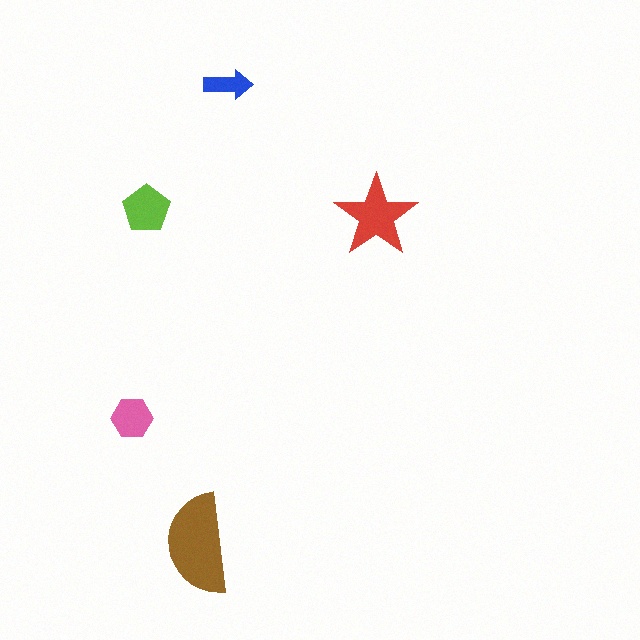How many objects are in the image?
There are 5 objects in the image.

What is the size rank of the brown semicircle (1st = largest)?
1st.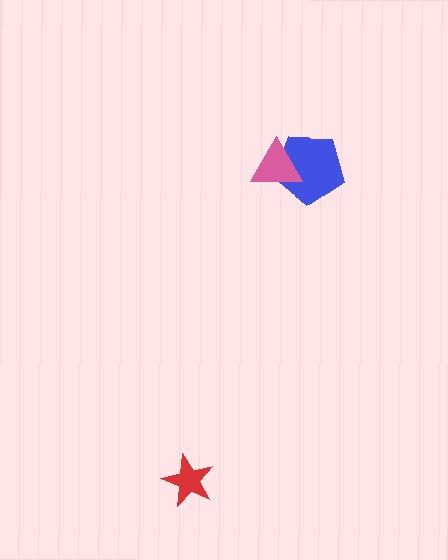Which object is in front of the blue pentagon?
The pink triangle is in front of the blue pentagon.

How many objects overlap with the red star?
0 objects overlap with the red star.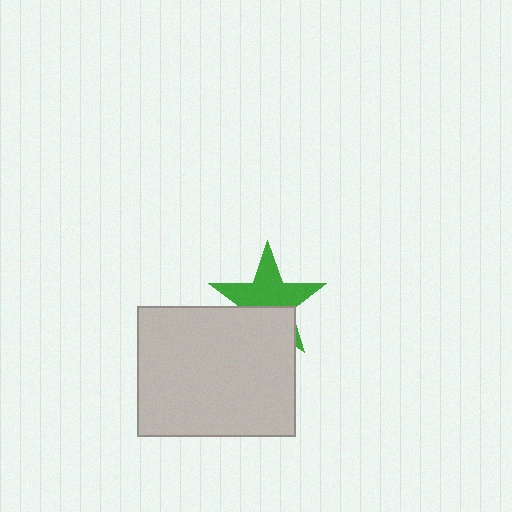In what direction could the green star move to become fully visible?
The green star could move up. That would shift it out from behind the light gray rectangle entirely.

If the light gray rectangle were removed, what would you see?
You would see the complete green star.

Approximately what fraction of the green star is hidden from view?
Roughly 40% of the green star is hidden behind the light gray rectangle.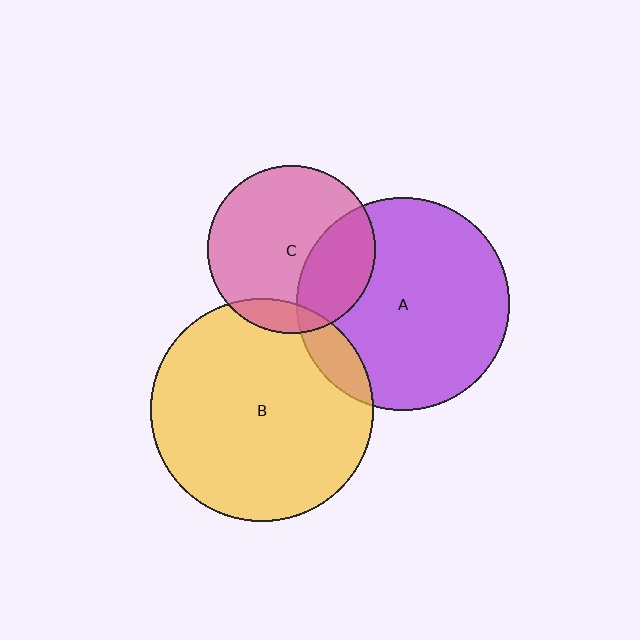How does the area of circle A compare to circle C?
Approximately 1.6 times.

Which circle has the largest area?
Circle B (yellow).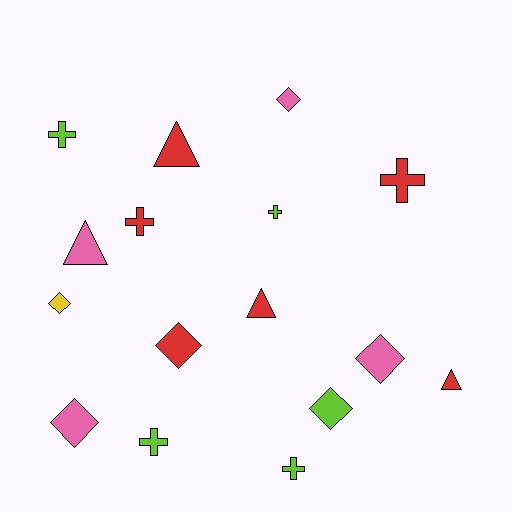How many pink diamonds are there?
There are 3 pink diamonds.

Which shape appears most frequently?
Diamond, with 6 objects.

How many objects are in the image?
There are 16 objects.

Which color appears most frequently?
Red, with 6 objects.